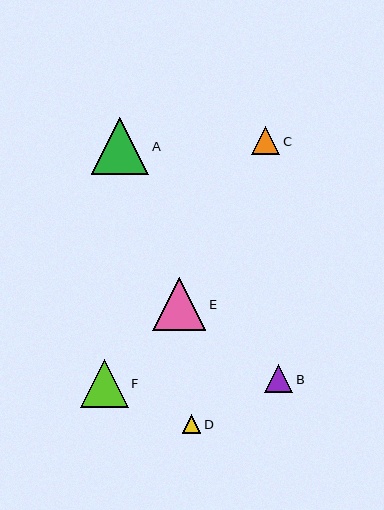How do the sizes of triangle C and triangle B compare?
Triangle C and triangle B are approximately the same size.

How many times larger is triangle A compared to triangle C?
Triangle A is approximately 2.0 times the size of triangle C.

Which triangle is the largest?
Triangle A is the largest with a size of approximately 57 pixels.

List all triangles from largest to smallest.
From largest to smallest: A, E, F, C, B, D.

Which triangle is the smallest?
Triangle D is the smallest with a size of approximately 19 pixels.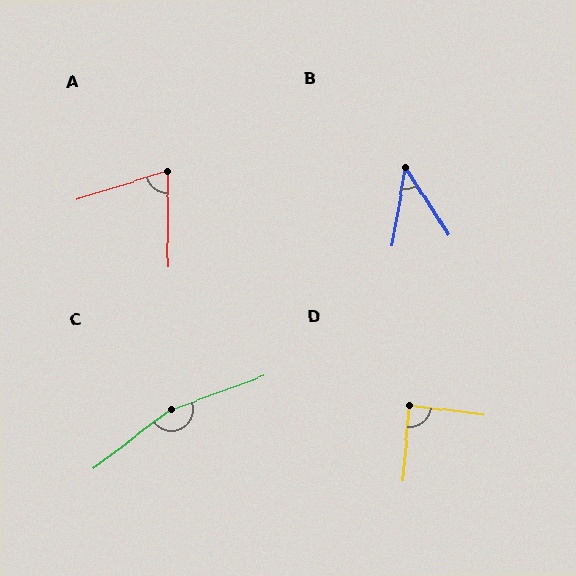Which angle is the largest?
C, at approximately 163 degrees.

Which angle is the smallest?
B, at approximately 42 degrees.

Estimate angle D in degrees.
Approximately 88 degrees.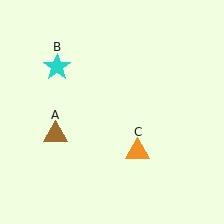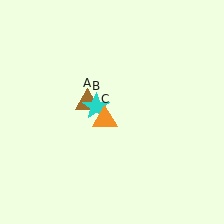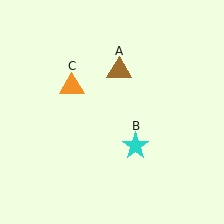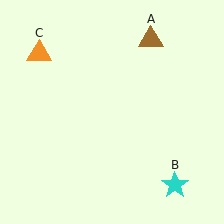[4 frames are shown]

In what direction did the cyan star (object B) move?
The cyan star (object B) moved down and to the right.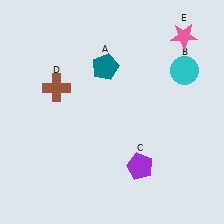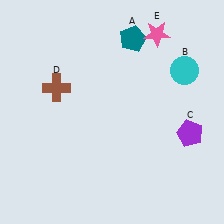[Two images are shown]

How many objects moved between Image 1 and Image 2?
3 objects moved between the two images.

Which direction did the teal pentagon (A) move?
The teal pentagon (A) moved up.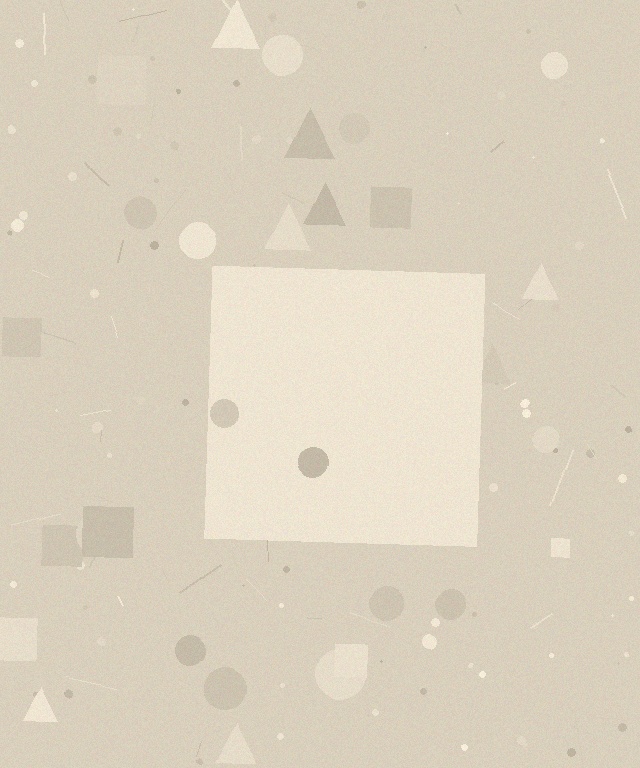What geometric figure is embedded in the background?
A square is embedded in the background.